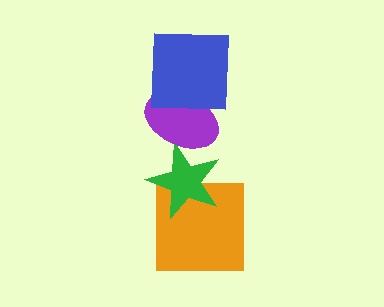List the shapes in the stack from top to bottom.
From top to bottom: the blue square, the purple ellipse, the green star, the orange square.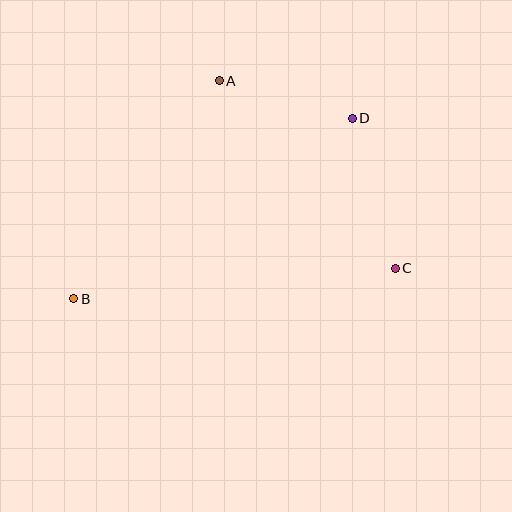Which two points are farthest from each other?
Points B and D are farthest from each other.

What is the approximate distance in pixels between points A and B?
The distance between A and B is approximately 262 pixels.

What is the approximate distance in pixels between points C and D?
The distance between C and D is approximately 156 pixels.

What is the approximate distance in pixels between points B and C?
The distance between B and C is approximately 323 pixels.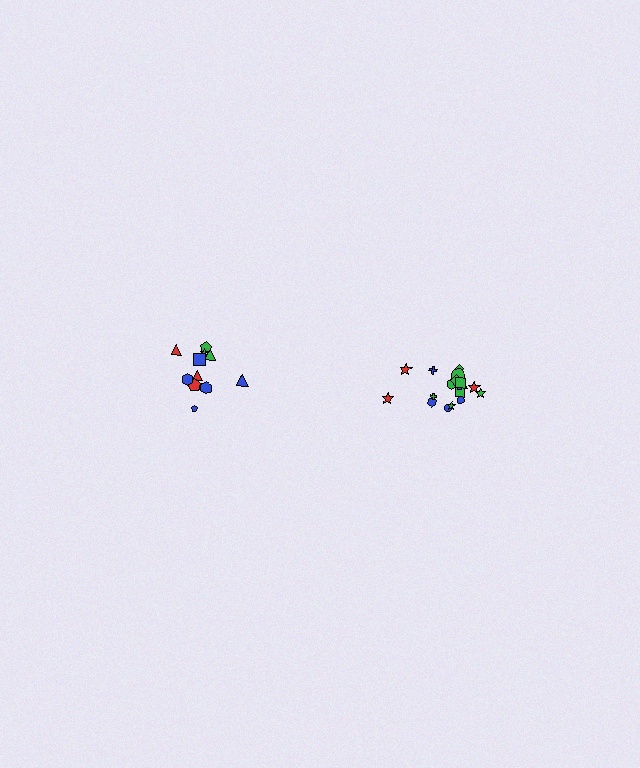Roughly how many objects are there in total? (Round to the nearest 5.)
Roughly 30 objects in total.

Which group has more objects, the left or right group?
The right group.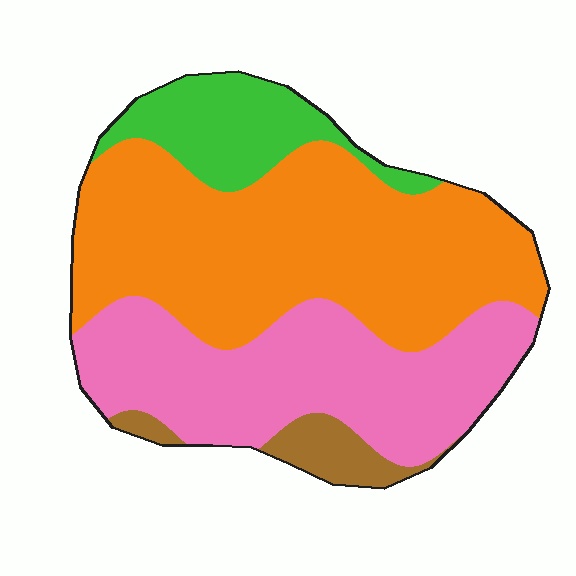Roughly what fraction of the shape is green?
Green takes up less than a quarter of the shape.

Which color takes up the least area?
Brown, at roughly 5%.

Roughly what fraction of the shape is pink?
Pink covers around 35% of the shape.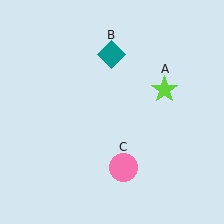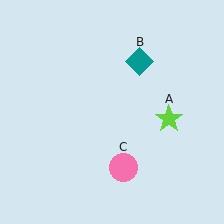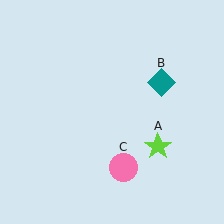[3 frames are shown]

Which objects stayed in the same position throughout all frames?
Pink circle (object C) remained stationary.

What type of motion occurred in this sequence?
The lime star (object A), teal diamond (object B) rotated clockwise around the center of the scene.